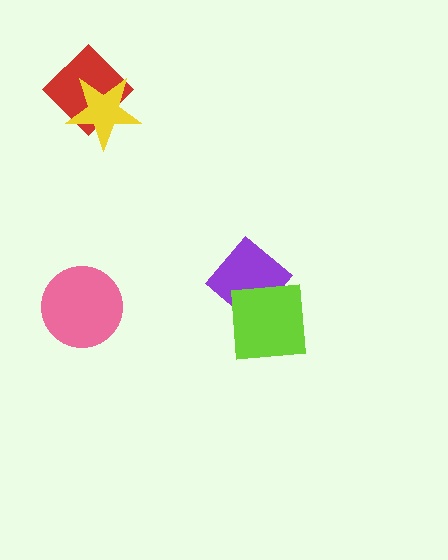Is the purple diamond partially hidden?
Yes, it is partially covered by another shape.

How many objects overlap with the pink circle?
0 objects overlap with the pink circle.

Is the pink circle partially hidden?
No, no other shape covers it.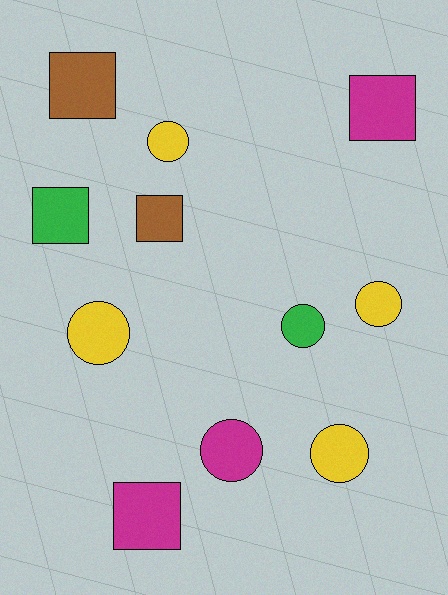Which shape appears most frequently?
Circle, with 6 objects.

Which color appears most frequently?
Yellow, with 4 objects.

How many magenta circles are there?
There is 1 magenta circle.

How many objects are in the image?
There are 11 objects.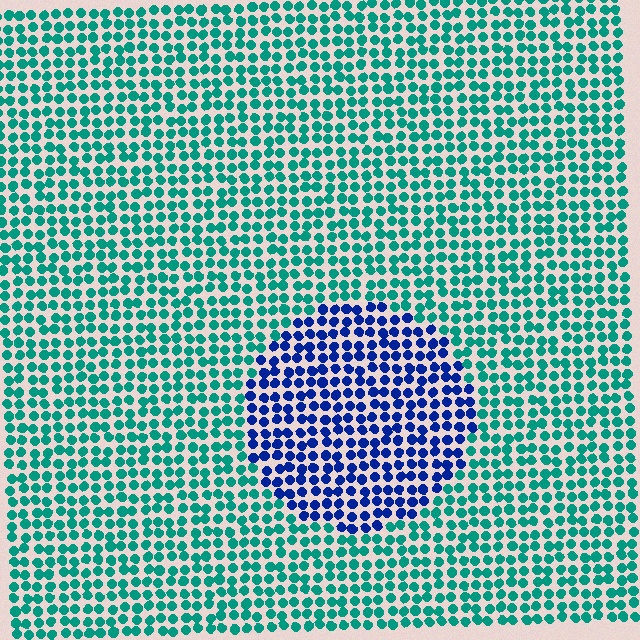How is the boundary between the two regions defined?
The boundary is defined purely by a slight shift in hue (about 56 degrees). Spacing, size, and orientation are identical on both sides.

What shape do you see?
I see a circle.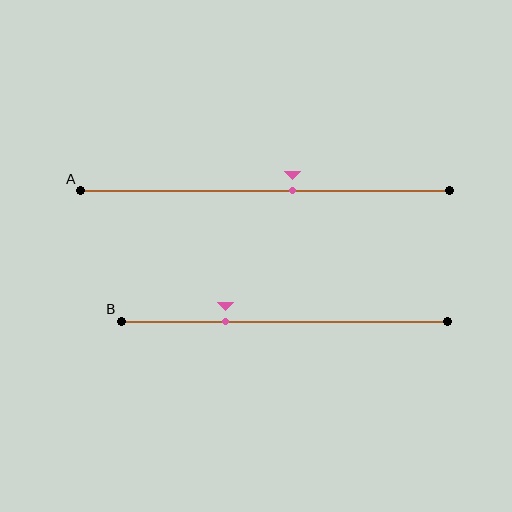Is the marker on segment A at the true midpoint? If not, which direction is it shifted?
No, the marker on segment A is shifted to the right by about 8% of the segment length.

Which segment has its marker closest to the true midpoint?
Segment A has its marker closest to the true midpoint.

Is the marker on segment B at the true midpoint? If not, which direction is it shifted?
No, the marker on segment B is shifted to the left by about 18% of the segment length.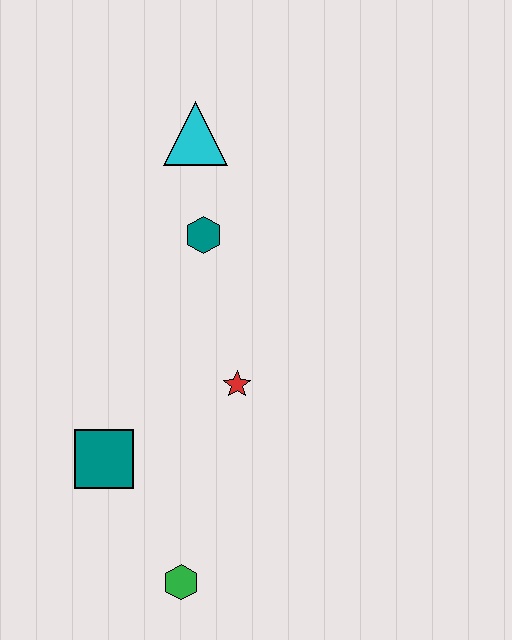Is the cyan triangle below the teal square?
No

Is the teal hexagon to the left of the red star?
Yes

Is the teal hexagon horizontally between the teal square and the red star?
Yes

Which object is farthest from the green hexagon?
The cyan triangle is farthest from the green hexagon.